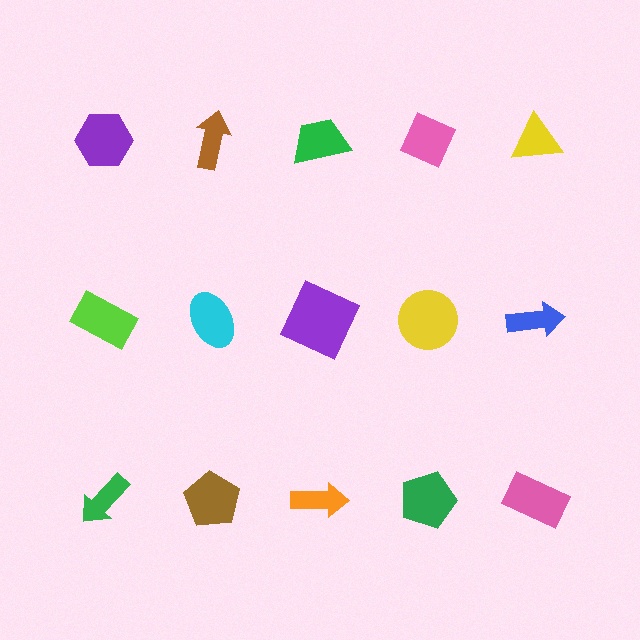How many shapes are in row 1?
5 shapes.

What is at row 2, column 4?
A yellow circle.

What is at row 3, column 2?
A brown pentagon.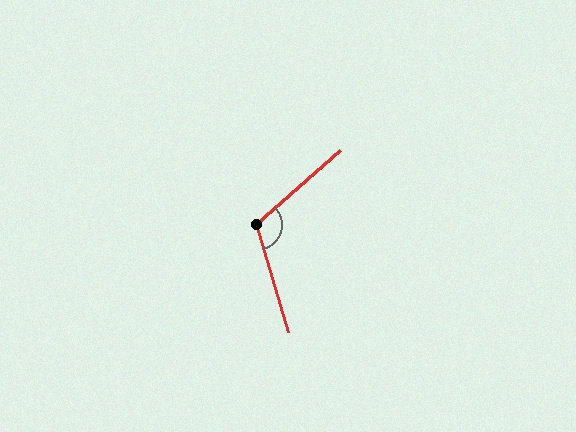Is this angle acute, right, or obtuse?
It is obtuse.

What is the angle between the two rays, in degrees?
Approximately 115 degrees.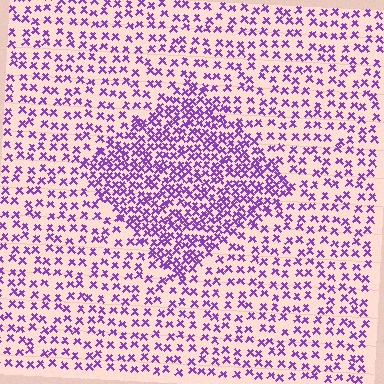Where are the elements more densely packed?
The elements are more densely packed inside the diamond boundary.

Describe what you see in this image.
The image contains small purple elements arranged at two different densities. A diamond-shaped region is visible where the elements are more densely packed than the surrounding area.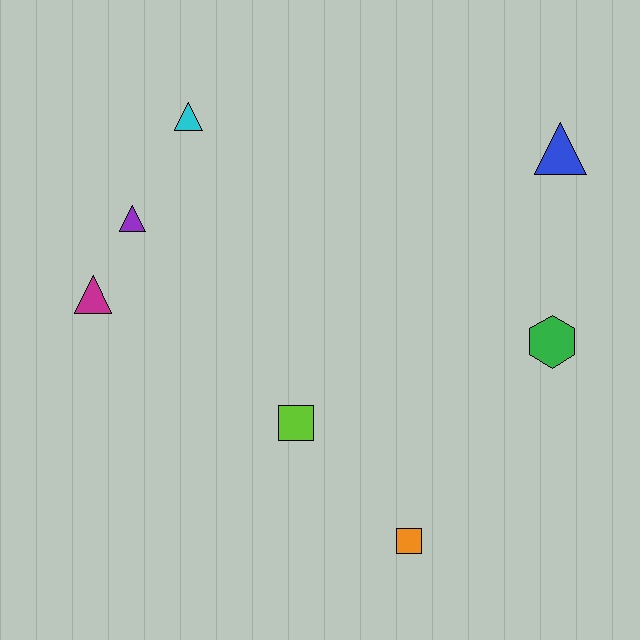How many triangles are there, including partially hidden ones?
There are 4 triangles.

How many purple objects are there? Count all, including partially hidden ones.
There is 1 purple object.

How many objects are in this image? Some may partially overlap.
There are 7 objects.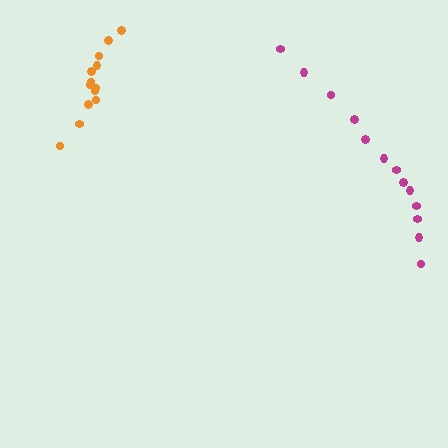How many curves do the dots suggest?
There are 2 distinct paths.